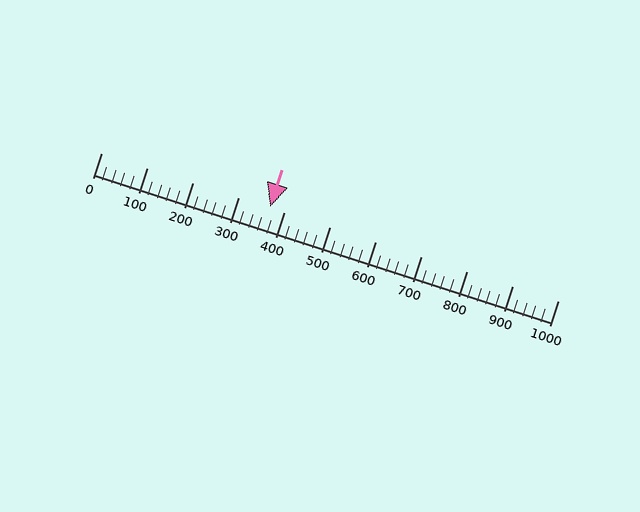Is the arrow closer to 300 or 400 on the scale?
The arrow is closer to 400.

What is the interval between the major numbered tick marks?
The major tick marks are spaced 100 units apart.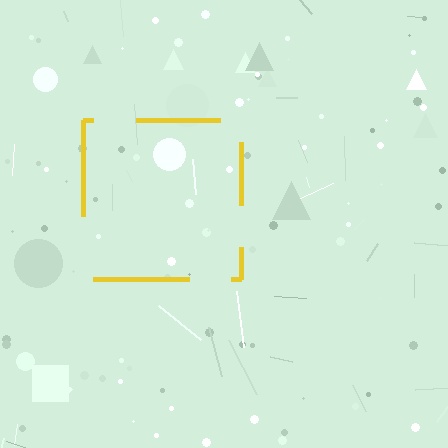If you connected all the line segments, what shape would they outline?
They would outline a square.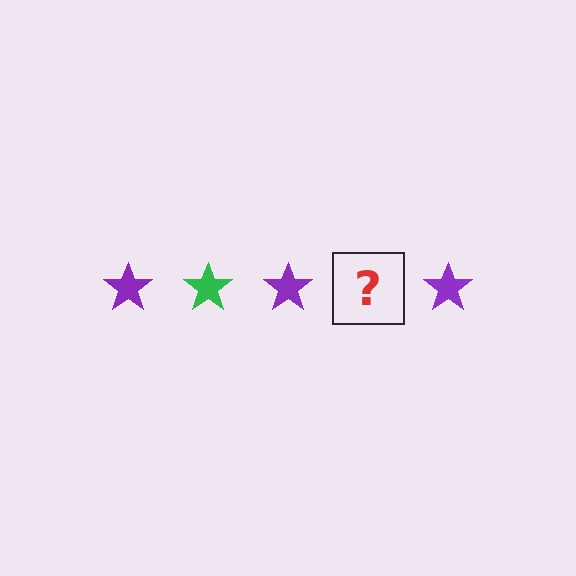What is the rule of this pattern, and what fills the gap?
The rule is that the pattern cycles through purple, green stars. The gap should be filled with a green star.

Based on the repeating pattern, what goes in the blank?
The blank should be a green star.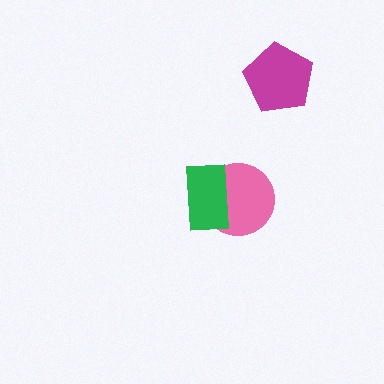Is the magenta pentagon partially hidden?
No, no other shape covers it.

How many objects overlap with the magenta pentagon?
0 objects overlap with the magenta pentagon.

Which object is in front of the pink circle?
The green rectangle is in front of the pink circle.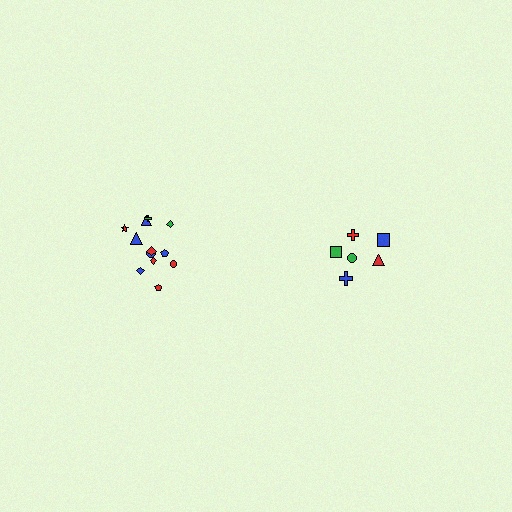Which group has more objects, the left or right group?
The left group.